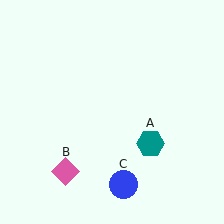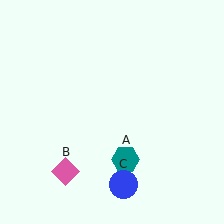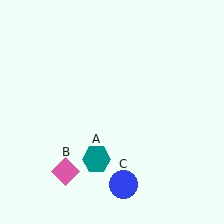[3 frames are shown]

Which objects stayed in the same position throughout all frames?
Pink diamond (object B) and blue circle (object C) remained stationary.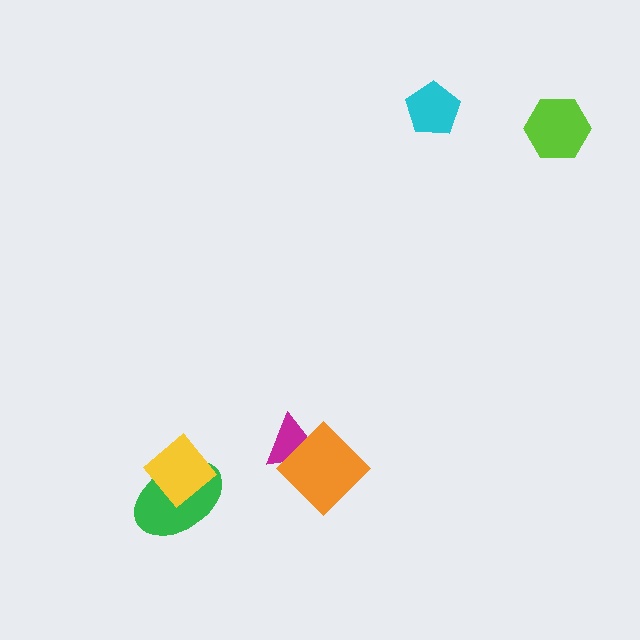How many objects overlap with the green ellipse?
1 object overlaps with the green ellipse.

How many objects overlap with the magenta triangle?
1 object overlaps with the magenta triangle.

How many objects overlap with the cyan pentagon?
0 objects overlap with the cyan pentagon.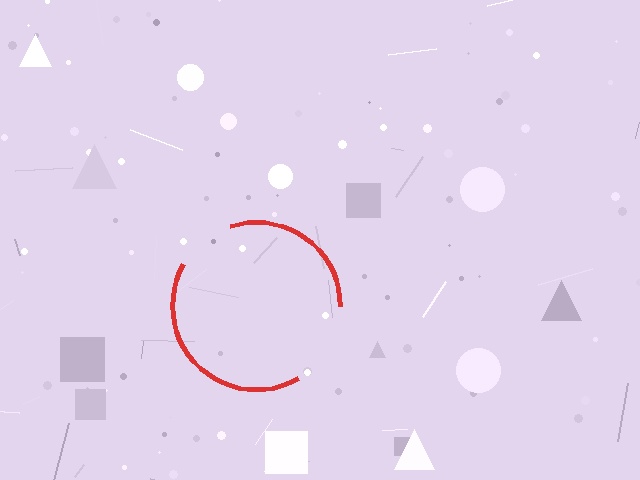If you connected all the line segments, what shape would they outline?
They would outline a circle.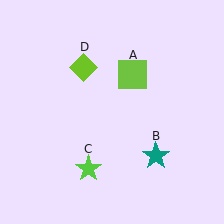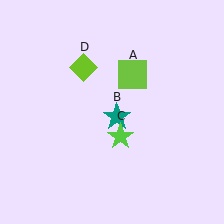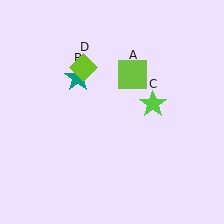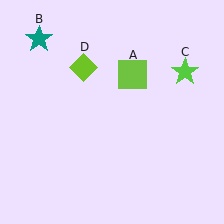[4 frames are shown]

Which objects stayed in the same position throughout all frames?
Lime square (object A) and lime diamond (object D) remained stationary.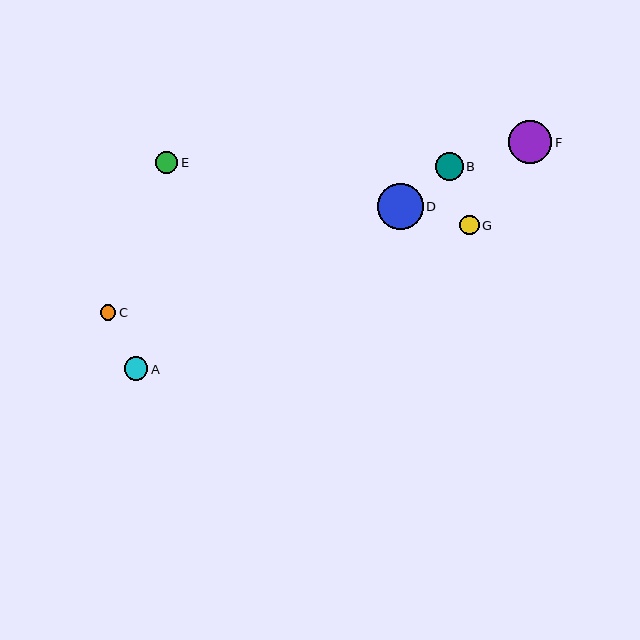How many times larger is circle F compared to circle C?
Circle F is approximately 2.7 times the size of circle C.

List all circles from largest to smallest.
From largest to smallest: D, F, B, A, E, G, C.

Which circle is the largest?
Circle D is the largest with a size of approximately 46 pixels.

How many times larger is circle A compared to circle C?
Circle A is approximately 1.5 times the size of circle C.